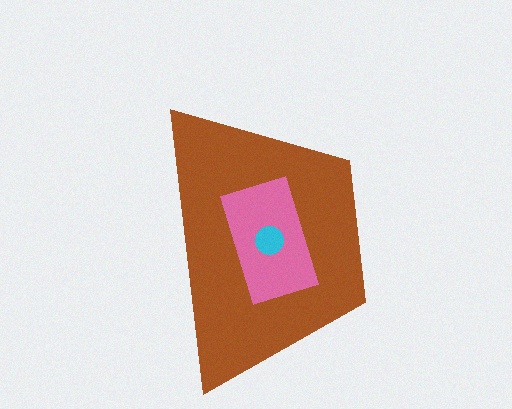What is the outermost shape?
The brown trapezoid.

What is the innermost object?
The cyan circle.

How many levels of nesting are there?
3.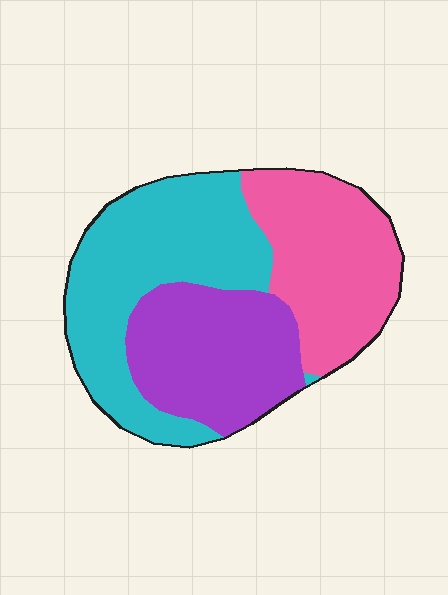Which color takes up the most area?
Cyan, at roughly 40%.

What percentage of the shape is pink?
Pink covers roughly 30% of the shape.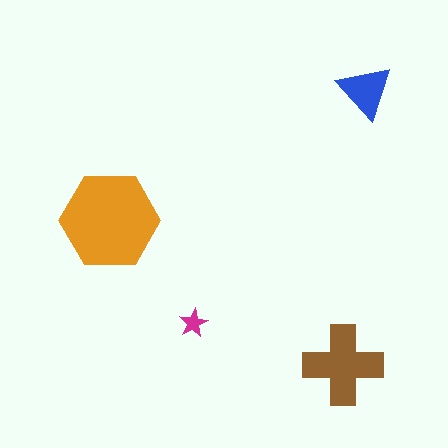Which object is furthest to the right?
The blue triangle is rightmost.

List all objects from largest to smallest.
The orange hexagon, the brown cross, the blue triangle, the magenta star.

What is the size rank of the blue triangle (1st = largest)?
3rd.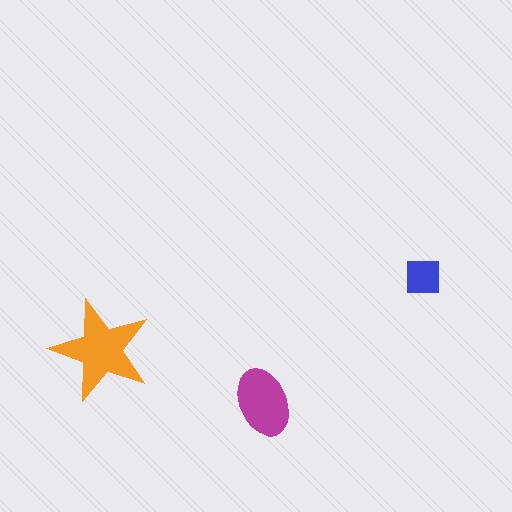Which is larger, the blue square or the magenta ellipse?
The magenta ellipse.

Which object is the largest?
The orange star.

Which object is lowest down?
The magenta ellipse is bottommost.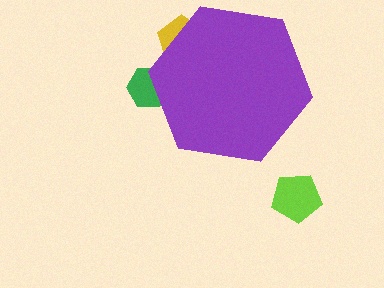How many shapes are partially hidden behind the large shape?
2 shapes are partially hidden.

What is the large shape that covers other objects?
A purple hexagon.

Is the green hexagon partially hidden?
Yes, the green hexagon is partially hidden behind the purple hexagon.